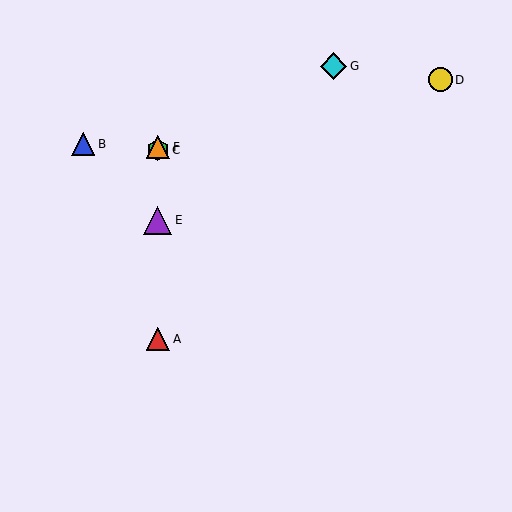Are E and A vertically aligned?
Yes, both are at x≈158.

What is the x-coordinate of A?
Object A is at x≈158.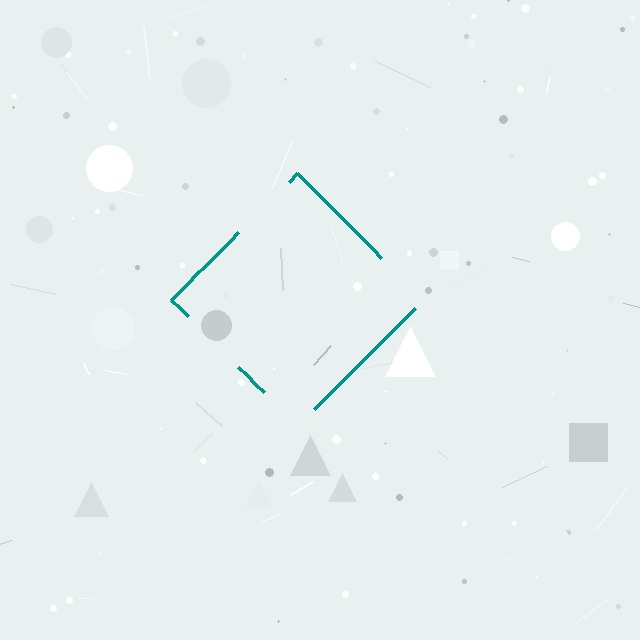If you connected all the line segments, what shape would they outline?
They would outline a diamond.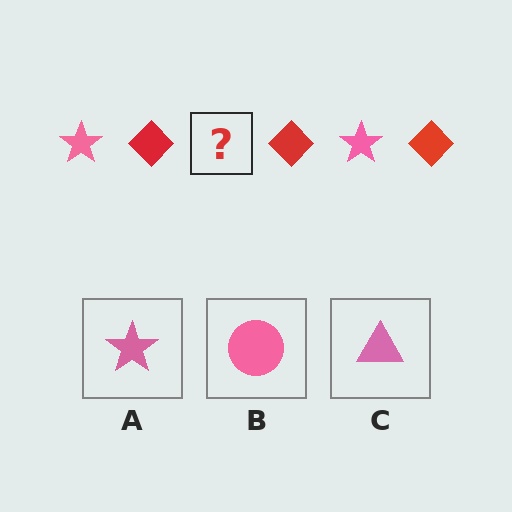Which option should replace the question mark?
Option A.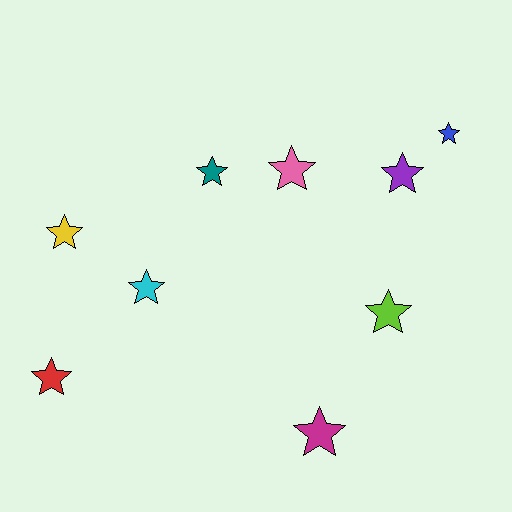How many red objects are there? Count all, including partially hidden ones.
There is 1 red object.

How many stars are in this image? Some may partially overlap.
There are 9 stars.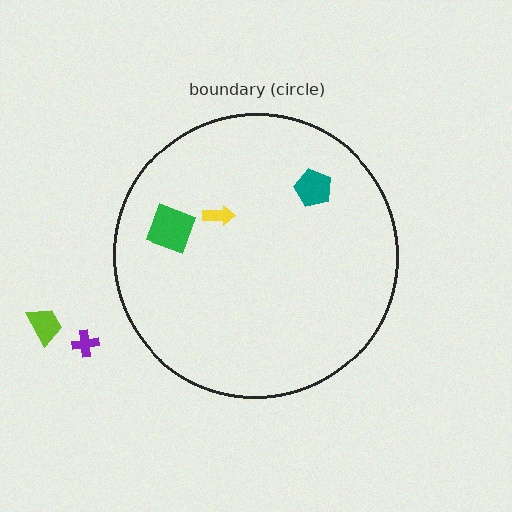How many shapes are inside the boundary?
3 inside, 2 outside.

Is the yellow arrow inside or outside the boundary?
Inside.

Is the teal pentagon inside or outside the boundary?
Inside.